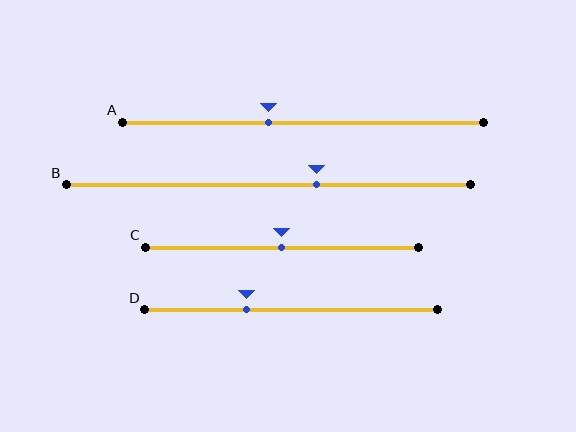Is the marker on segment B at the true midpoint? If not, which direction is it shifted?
No, the marker on segment B is shifted to the right by about 12% of the segment length.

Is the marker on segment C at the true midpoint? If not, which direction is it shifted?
Yes, the marker on segment C is at the true midpoint.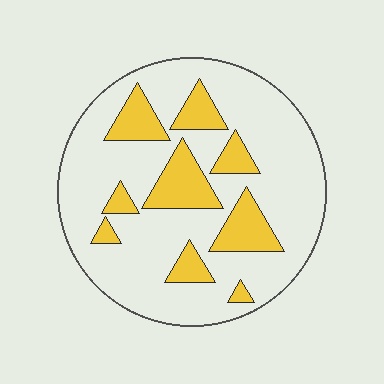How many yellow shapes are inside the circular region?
9.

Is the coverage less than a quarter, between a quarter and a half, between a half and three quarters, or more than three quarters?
Less than a quarter.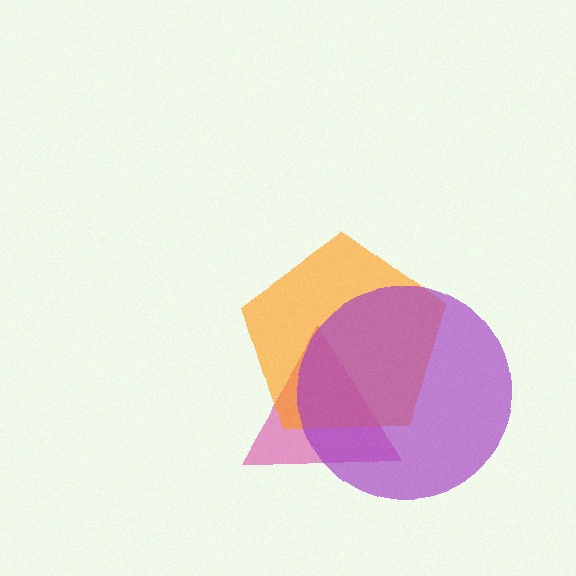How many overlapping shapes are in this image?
There are 3 overlapping shapes in the image.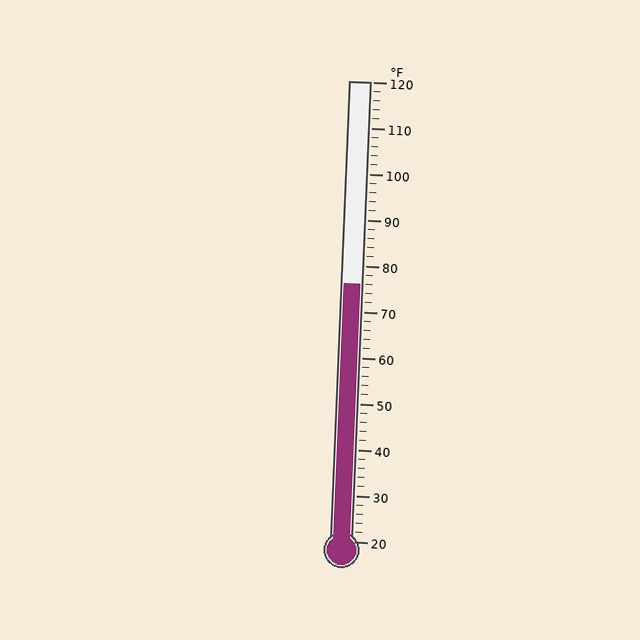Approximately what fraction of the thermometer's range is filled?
The thermometer is filled to approximately 55% of its range.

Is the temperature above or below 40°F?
The temperature is above 40°F.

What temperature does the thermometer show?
The thermometer shows approximately 76°F.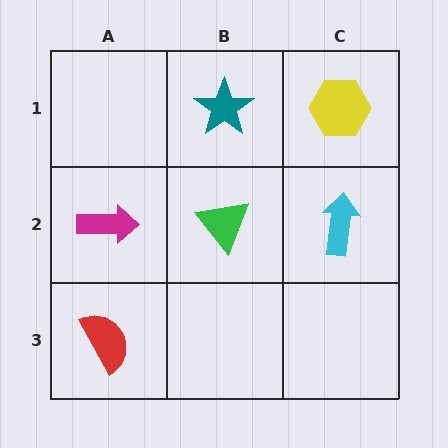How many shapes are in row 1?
2 shapes.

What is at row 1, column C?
A yellow hexagon.